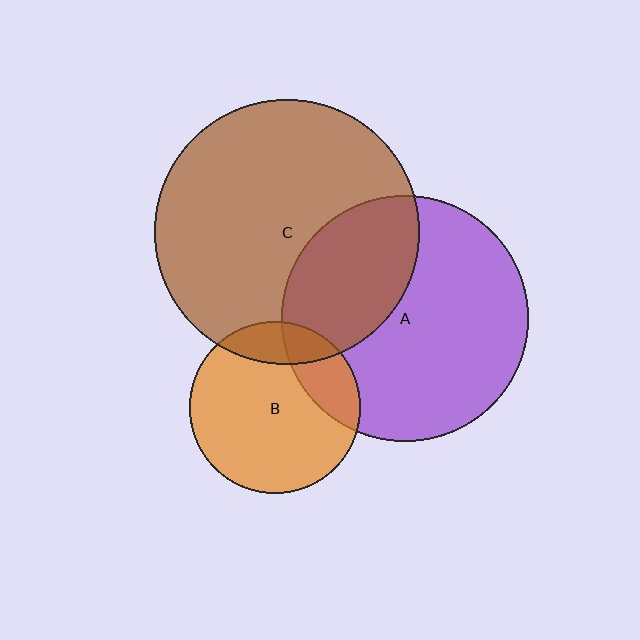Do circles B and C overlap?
Yes.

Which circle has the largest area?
Circle C (brown).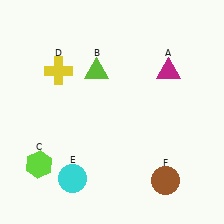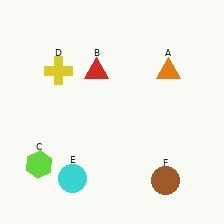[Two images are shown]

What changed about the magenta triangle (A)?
In Image 1, A is magenta. In Image 2, it changed to orange.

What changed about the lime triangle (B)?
In Image 1, B is lime. In Image 2, it changed to red.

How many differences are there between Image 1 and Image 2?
There are 2 differences between the two images.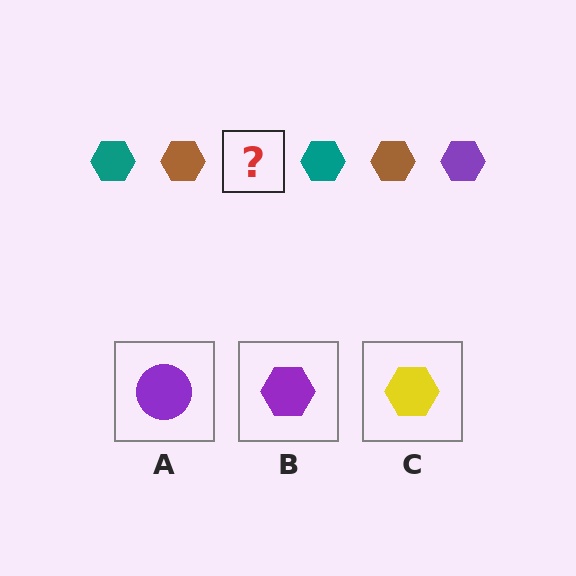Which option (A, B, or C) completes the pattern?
B.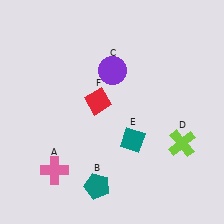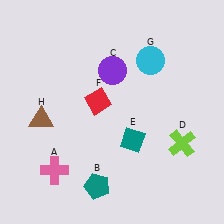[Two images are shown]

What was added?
A cyan circle (G), a brown triangle (H) were added in Image 2.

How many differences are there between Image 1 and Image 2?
There are 2 differences between the two images.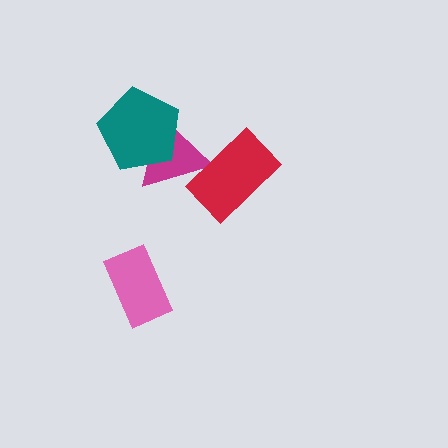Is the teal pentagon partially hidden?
No, no other shape covers it.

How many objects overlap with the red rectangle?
1 object overlaps with the red rectangle.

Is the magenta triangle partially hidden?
Yes, it is partially covered by another shape.